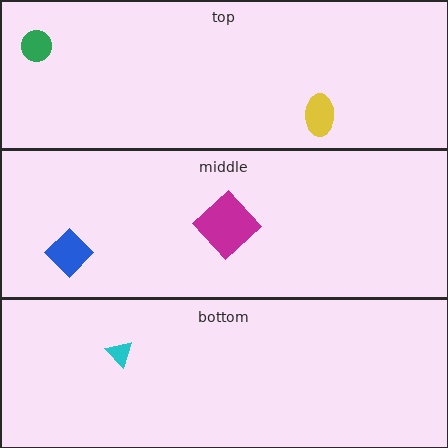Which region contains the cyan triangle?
The bottom region.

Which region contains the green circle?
The top region.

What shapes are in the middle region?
The blue diamond, the magenta diamond.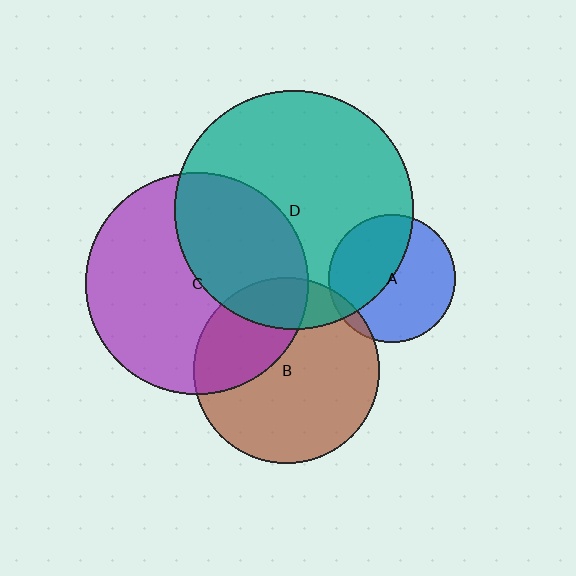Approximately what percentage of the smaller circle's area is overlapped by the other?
Approximately 40%.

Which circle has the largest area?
Circle D (teal).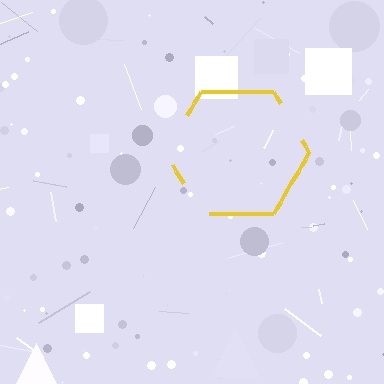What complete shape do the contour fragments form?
The contour fragments form a hexagon.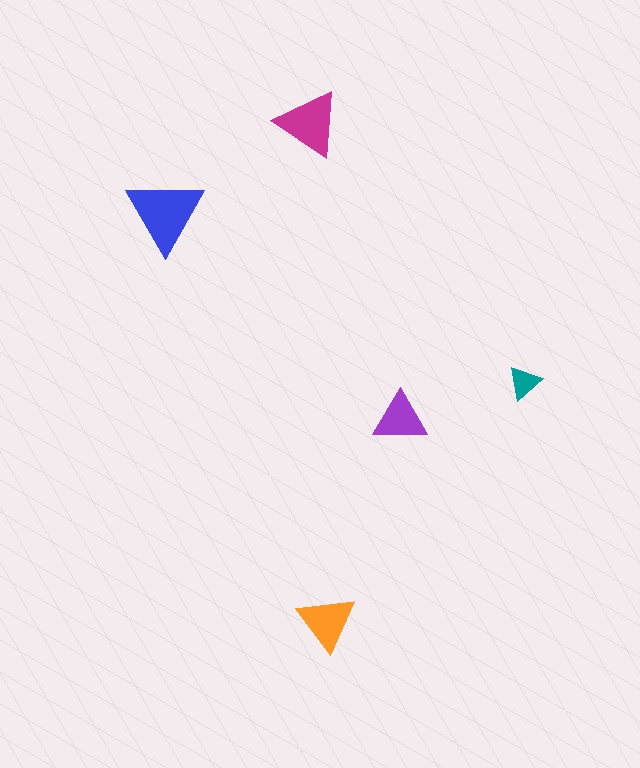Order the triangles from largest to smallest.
the blue one, the magenta one, the orange one, the purple one, the teal one.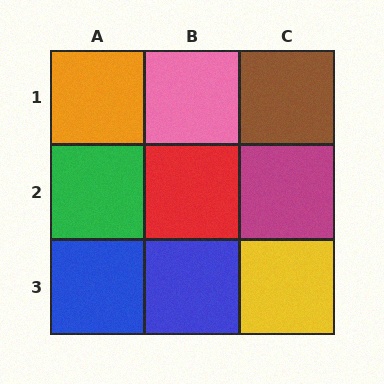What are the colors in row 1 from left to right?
Orange, pink, brown.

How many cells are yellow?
1 cell is yellow.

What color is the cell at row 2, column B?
Red.